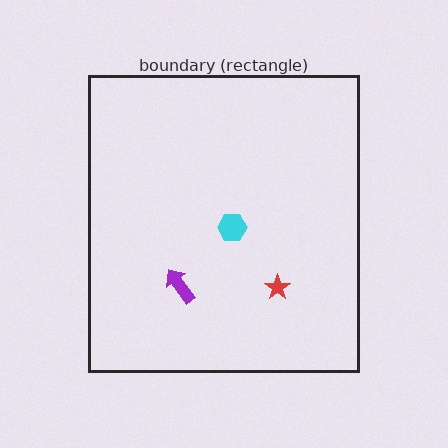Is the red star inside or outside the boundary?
Inside.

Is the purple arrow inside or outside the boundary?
Inside.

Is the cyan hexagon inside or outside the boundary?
Inside.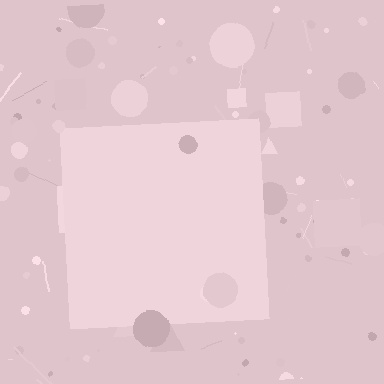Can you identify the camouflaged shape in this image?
The camouflaged shape is a square.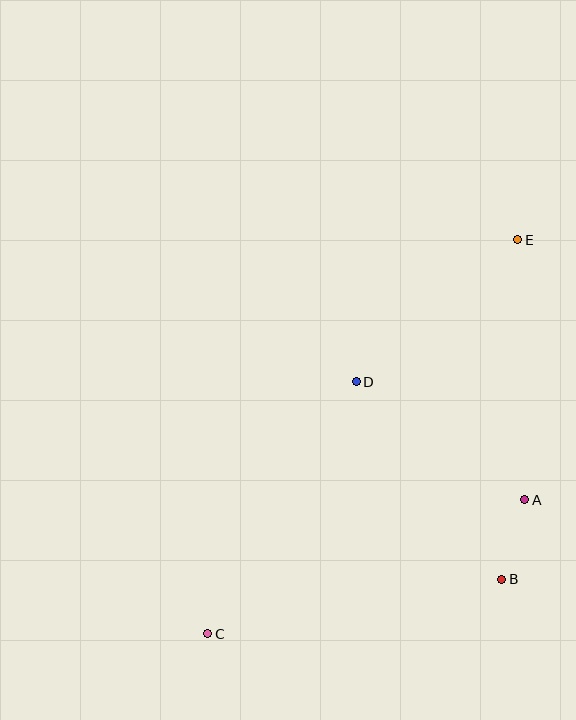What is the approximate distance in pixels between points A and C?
The distance between A and C is approximately 344 pixels.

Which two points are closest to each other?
Points A and B are closest to each other.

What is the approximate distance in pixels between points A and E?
The distance between A and E is approximately 260 pixels.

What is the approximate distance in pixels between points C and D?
The distance between C and D is approximately 292 pixels.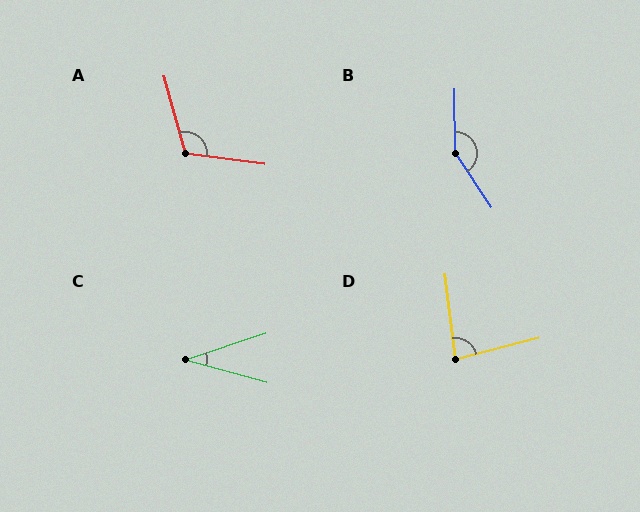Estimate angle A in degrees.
Approximately 113 degrees.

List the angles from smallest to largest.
C (34°), D (83°), A (113°), B (147°).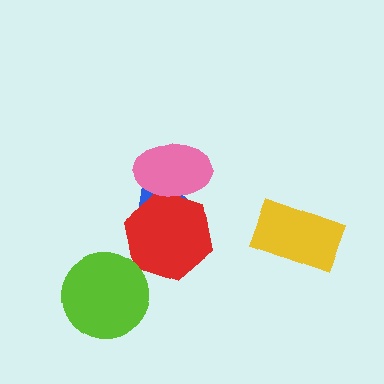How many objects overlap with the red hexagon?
2 objects overlap with the red hexagon.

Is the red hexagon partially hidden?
Yes, it is partially covered by another shape.